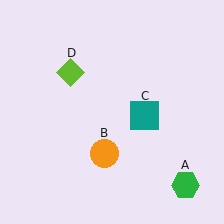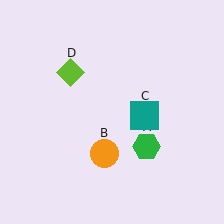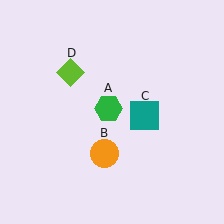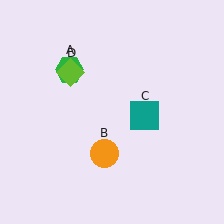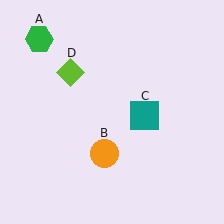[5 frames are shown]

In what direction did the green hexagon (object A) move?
The green hexagon (object A) moved up and to the left.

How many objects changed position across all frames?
1 object changed position: green hexagon (object A).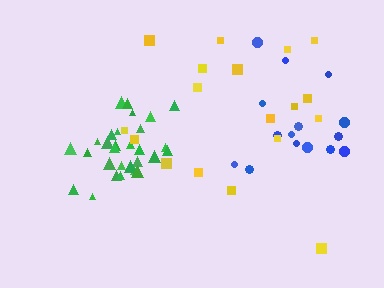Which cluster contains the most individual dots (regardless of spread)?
Green (30).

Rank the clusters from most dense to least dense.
green, blue, yellow.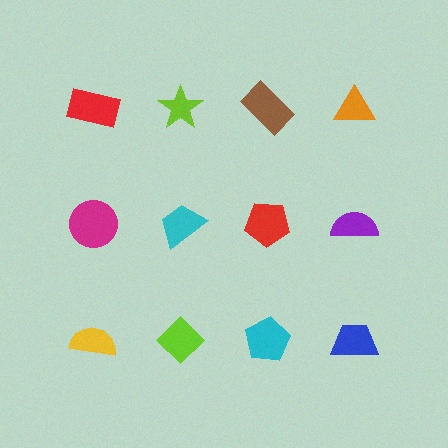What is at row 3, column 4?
A blue trapezoid.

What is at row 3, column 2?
A lime diamond.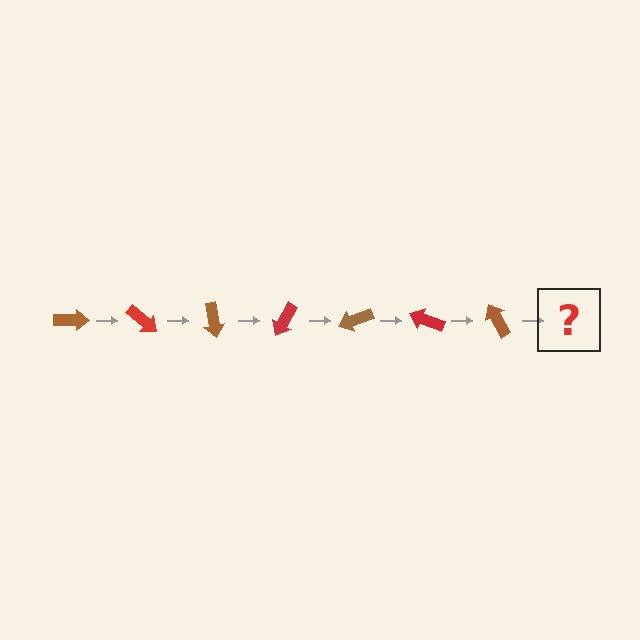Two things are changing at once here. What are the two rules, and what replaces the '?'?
The two rules are that it rotates 40 degrees each step and the color cycles through brown and red. The '?' should be a red arrow, rotated 280 degrees from the start.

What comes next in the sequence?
The next element should be a red arrow, rotated 280 degrees from the start.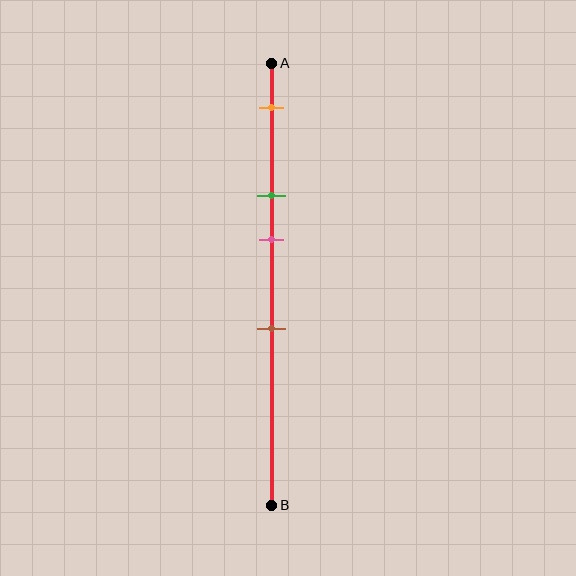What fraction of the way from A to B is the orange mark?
The orange mark is approximately 10% (0.1) of the way from A to B.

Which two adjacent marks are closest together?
The green and pink marks are the closest adjacent pair.